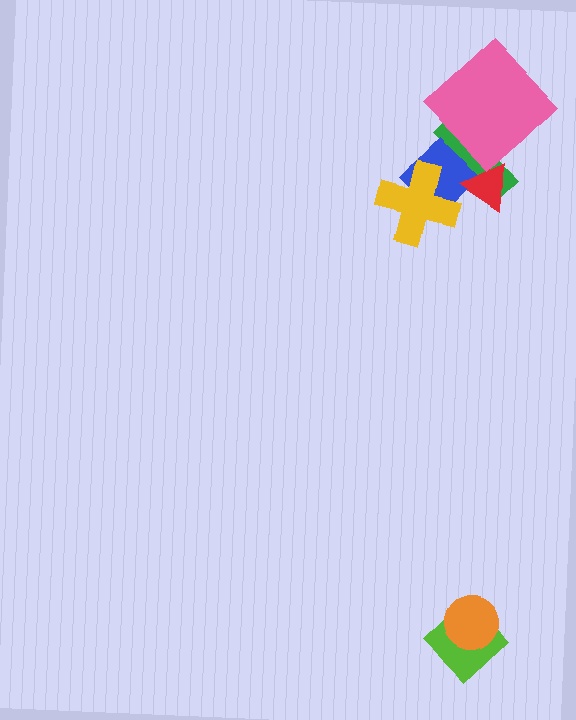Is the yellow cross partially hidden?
No, no other shape covers it.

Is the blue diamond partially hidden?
Yes, it is partially covered by another shape.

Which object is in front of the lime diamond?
The orange circle is in front of the lime diamond.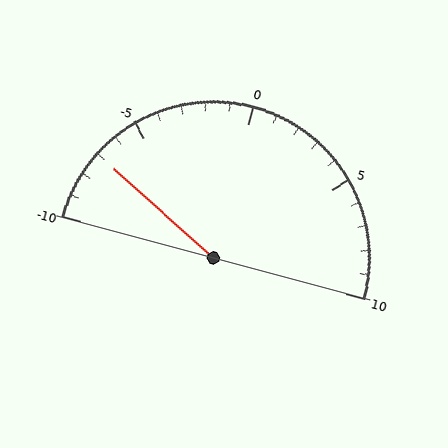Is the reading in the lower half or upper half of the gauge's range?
The reading is in the lower half of the range (-10 to 10).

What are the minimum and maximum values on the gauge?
The gauge ranges from -10 to 10.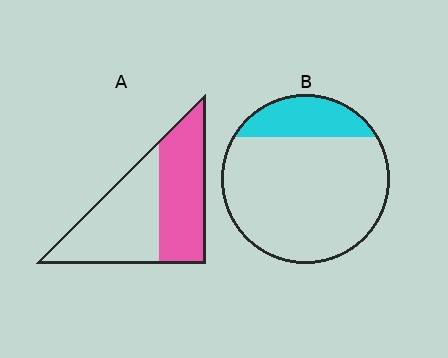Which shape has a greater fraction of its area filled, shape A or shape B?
Shape A.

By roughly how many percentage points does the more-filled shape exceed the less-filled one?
By roughly 30 percentage points (A over B).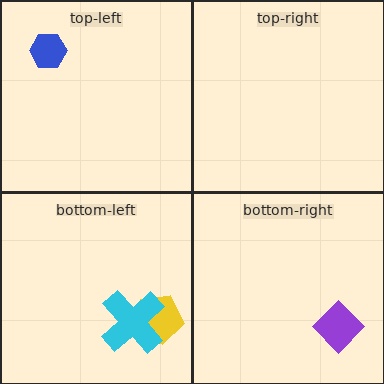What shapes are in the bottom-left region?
The yellow pentagon, the cyan cross.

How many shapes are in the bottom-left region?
2.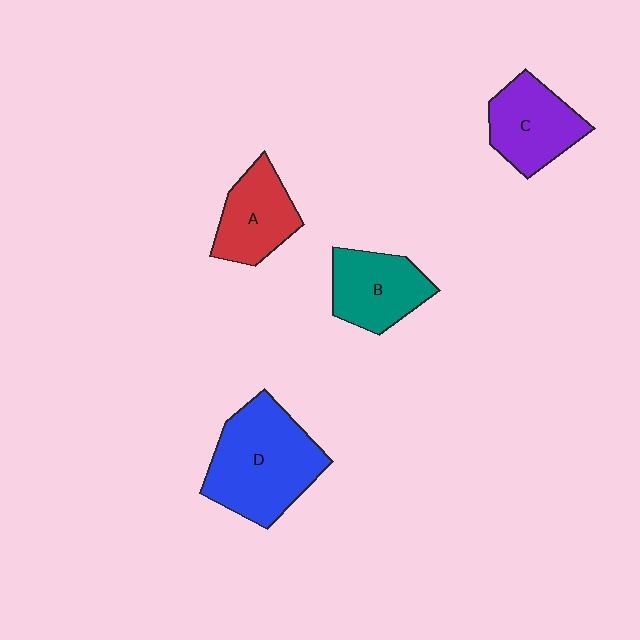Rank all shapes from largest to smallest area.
From largest to smallest: D (blue), C (purple), B (teal), A (red).